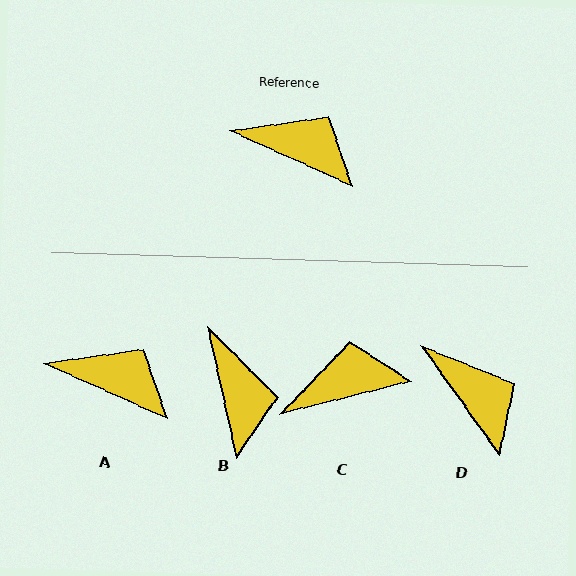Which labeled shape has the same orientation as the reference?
A.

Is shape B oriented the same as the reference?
No, it is off by about 53 degrees.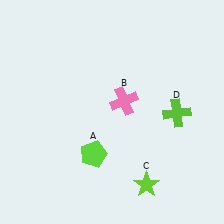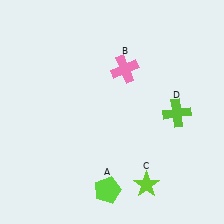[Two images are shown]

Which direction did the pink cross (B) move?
The pink cross (B) moved up.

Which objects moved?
The objects that moved are: the lime pentagon (A), the pink cross (B).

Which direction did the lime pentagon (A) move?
The lime pentagon (A) moved down.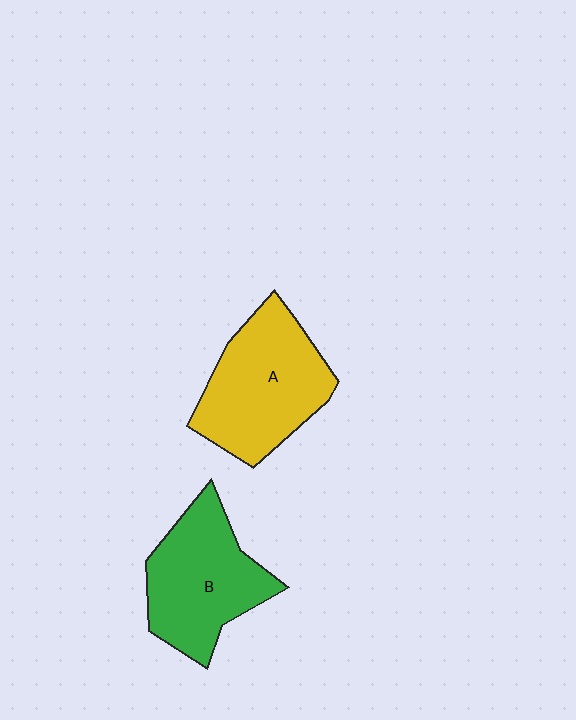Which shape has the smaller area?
Shape B (green).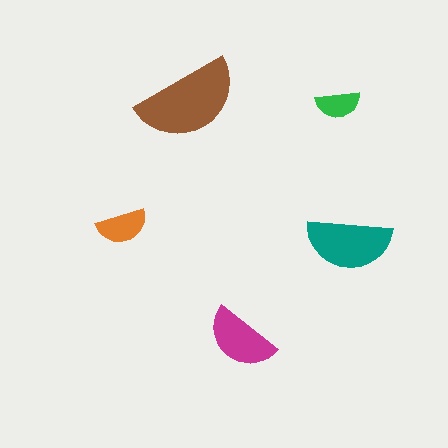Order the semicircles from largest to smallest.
the brown one, the teal one, the magenta one, the orange one, the green one.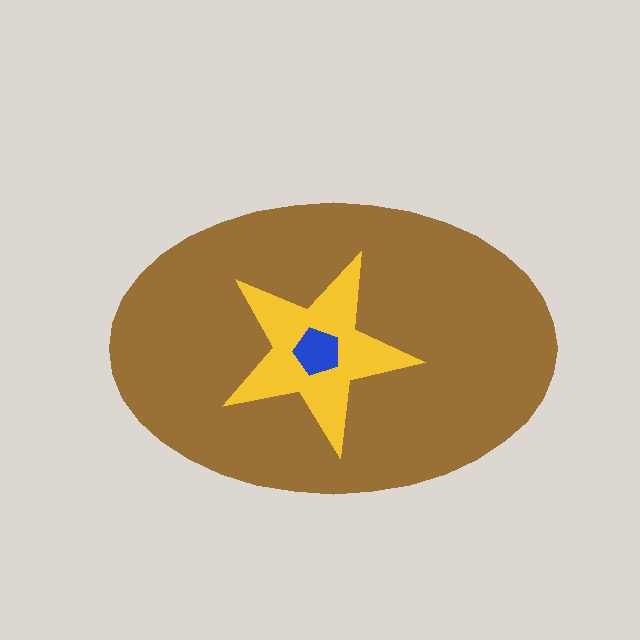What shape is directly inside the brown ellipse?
The yellow star.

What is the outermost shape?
The brown ellipse.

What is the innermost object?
The blue pentagon.